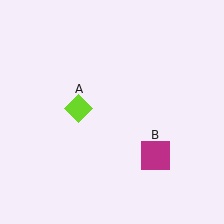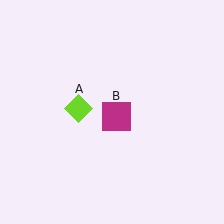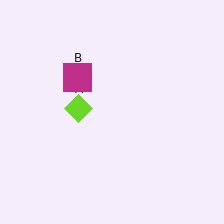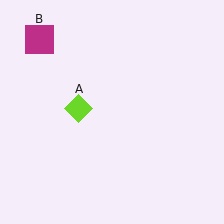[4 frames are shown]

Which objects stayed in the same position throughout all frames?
Lime diamond (object A) remained stationary.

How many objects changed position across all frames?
1 object changed position: magenta square (object B).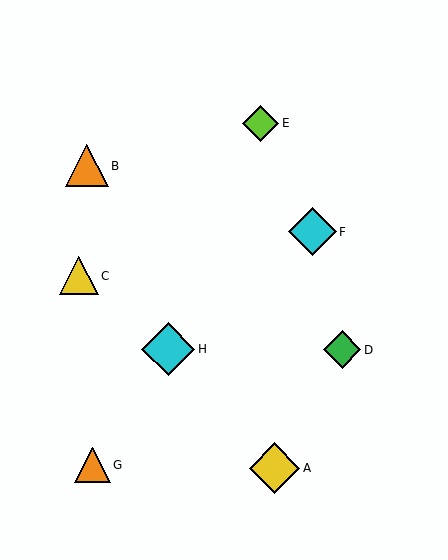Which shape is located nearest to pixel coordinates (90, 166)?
The orange triangle (labeled B) at (87, 166) is nearest to that location.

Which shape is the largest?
The cyan diamond (labeled H) is the largest.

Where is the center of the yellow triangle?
The center of the yellow triangle is at (79, 276).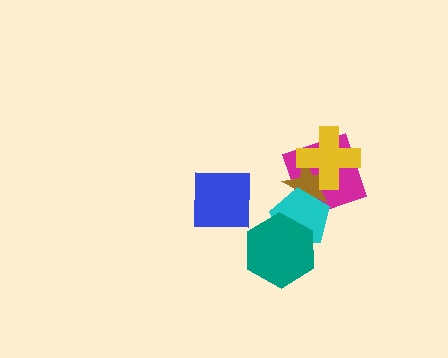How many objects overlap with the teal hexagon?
1 object overlaps with the teal hexagon.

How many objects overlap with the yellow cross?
2 objects overlap with the yellow cross.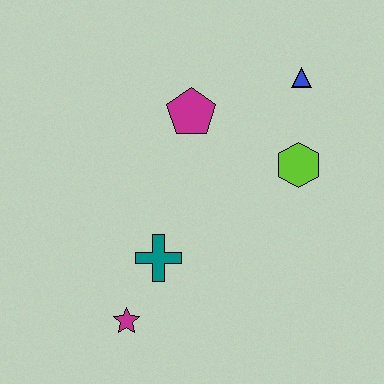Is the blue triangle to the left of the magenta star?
No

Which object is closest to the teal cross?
The magenta star is closest to the teal cross.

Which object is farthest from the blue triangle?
The magenta star is farthest from the blue triangle.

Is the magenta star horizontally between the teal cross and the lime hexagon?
No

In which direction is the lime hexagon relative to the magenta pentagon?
The lime hexagon is to the right of the magenta pentagon.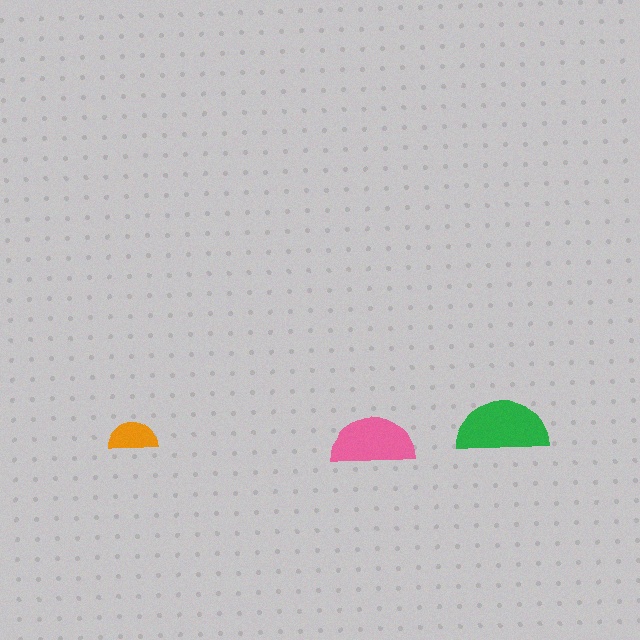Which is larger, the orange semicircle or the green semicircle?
The green one.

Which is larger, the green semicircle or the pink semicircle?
The green one.